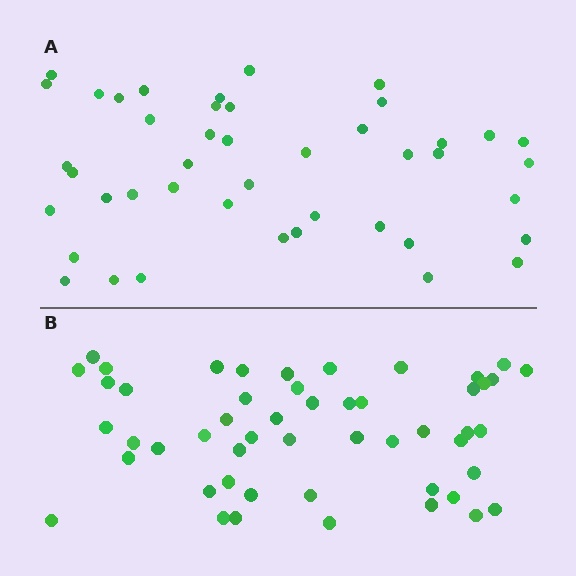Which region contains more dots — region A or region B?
Region B (the bottom region) has more dots.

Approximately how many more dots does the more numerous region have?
Region B has roughly 8 or so more dots than region A.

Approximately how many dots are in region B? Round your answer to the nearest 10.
About 50 dots. (The exact count is 51, which rounds to 50.)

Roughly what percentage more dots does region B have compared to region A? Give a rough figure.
About 15% more.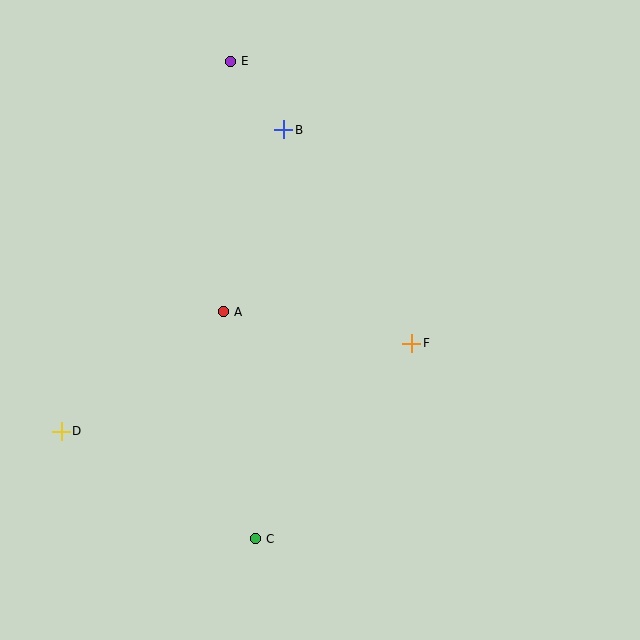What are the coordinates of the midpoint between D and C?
The midpoint between D and C is at (158, 485).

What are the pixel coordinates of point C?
Point C is at (255, 539).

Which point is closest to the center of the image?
Point F at (412, 343) is closest to the center.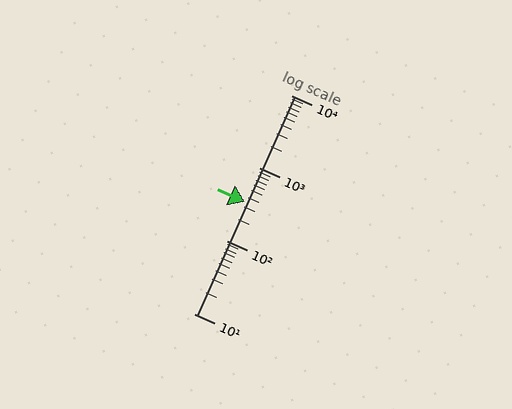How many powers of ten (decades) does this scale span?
The scale spans 3 decades, from 10 to 10000.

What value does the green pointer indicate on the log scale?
The pointer indicates approximately 340.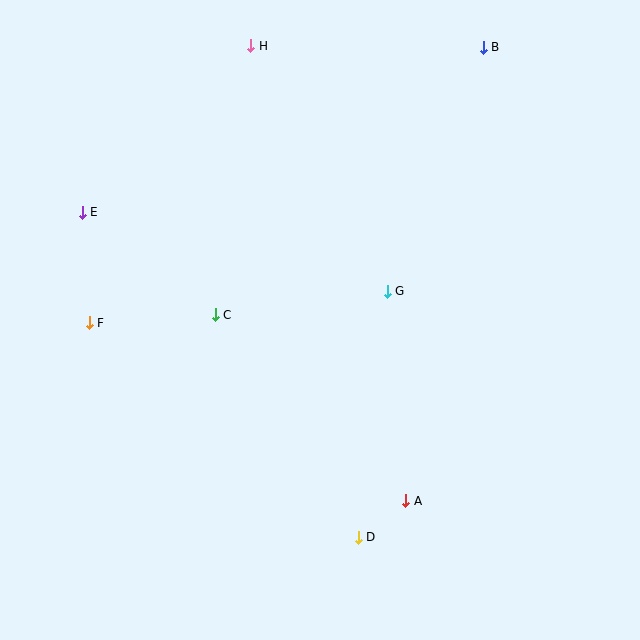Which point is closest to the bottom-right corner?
Point A is closest to the bottom-right corner.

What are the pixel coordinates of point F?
Point F is at (89, 323).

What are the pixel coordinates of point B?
Point B is at (483, 47).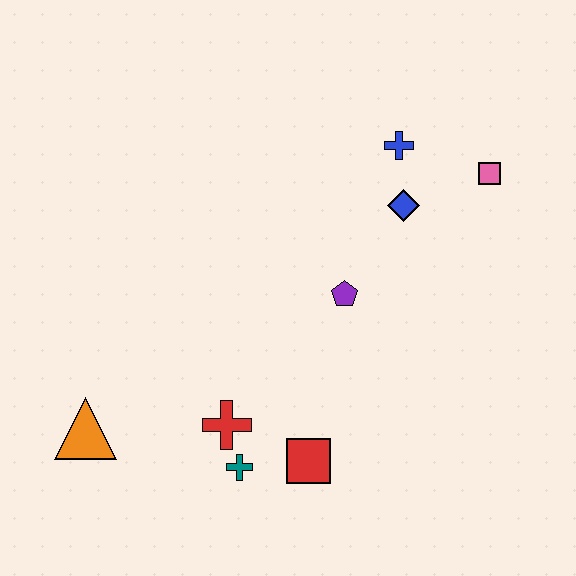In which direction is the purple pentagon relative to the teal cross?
The purple pentagon is above the teal cross.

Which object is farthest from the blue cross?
The orange triangle is farthest from the blue cross.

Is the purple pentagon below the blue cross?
Yes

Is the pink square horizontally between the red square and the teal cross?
No